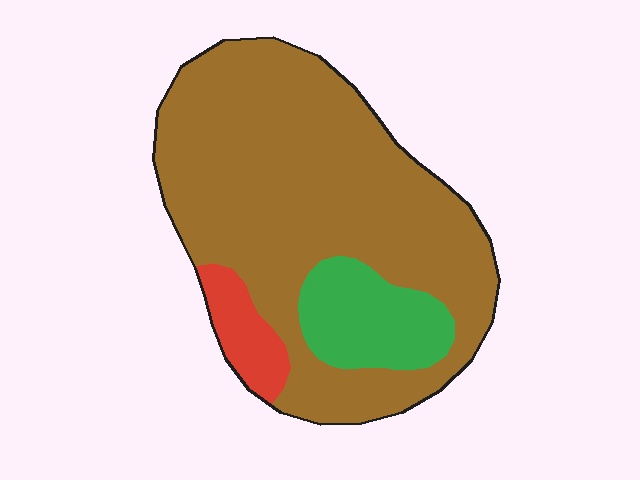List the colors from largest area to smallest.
From largest to smallest: brown, green, red.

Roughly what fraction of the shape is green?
Green covers 14% of the shape.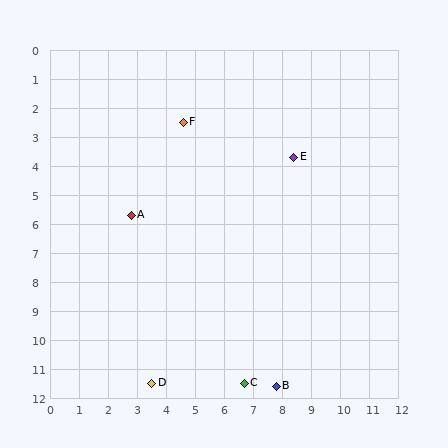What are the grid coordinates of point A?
Point A is at approximately (2.8, 5.7).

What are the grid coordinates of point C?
Point C is at approximately (6.7, 11.5).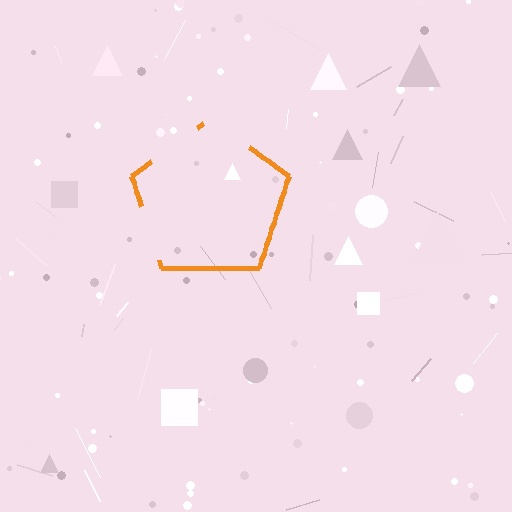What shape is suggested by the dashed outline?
The dashed outline suggests a pentagon.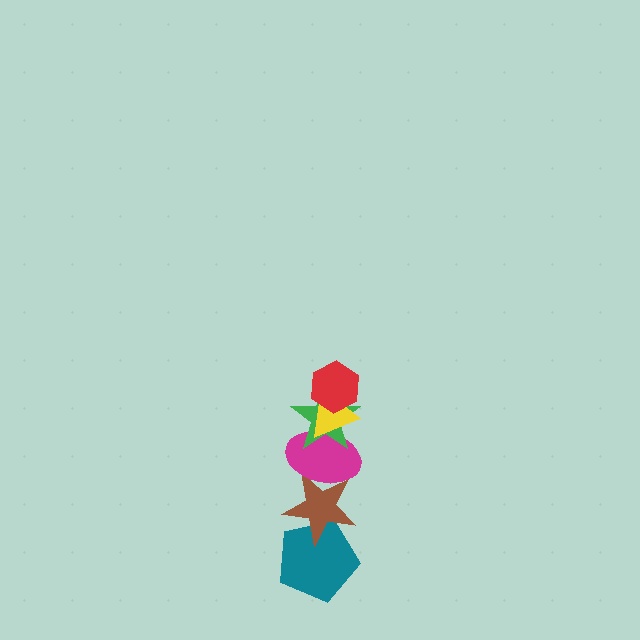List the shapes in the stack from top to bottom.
From top to bottom: the red hexagon, the yellow triangle, the green star, the magenta ellipse, the brown star, the teal pentagon.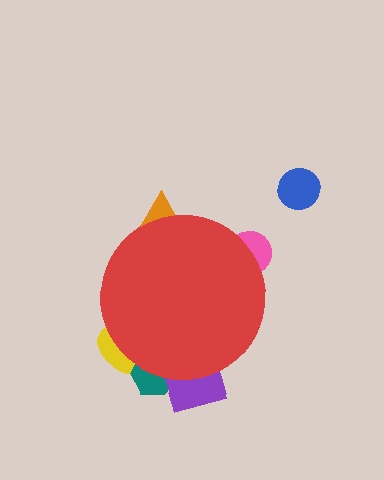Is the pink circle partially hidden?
Yes, the pink circle is partially hidden behind the red circle.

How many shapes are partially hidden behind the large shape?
5 shapes are partially hidden.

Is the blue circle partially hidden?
No, the blue circle is fully visible.